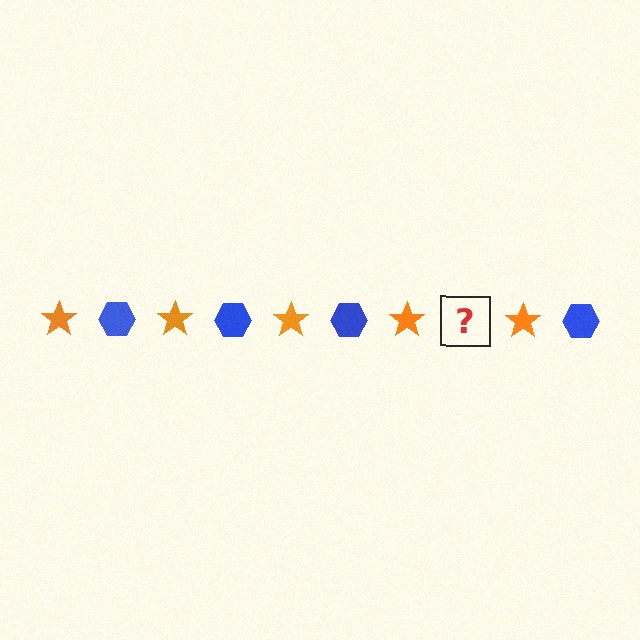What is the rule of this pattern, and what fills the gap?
The rule is that the pattern alternates between orange star and blue hexagon. The gap should be filled with a blue hexagon.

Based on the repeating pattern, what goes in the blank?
The blank should be a blue hexagon.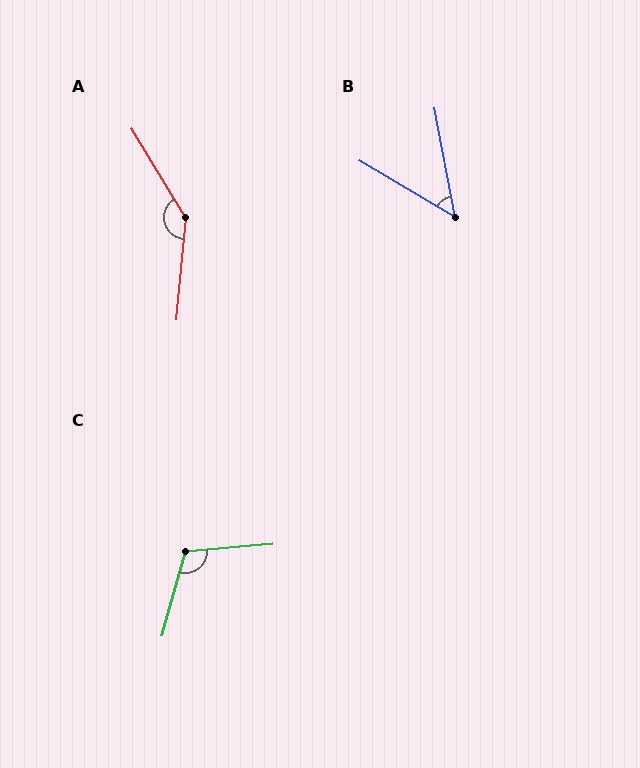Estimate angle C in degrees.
Approximately 111 degrees.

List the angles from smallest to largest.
B (49°), C (111°), A (143°).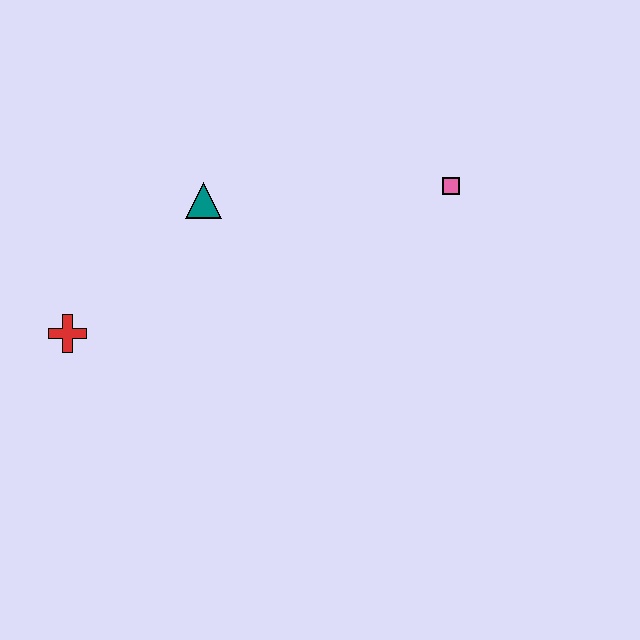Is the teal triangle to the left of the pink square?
Yes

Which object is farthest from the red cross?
The pink square is farthest from the red cross.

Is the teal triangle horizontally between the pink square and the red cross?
Yes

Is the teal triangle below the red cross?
No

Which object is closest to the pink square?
The teal triangle is closest to the pink square.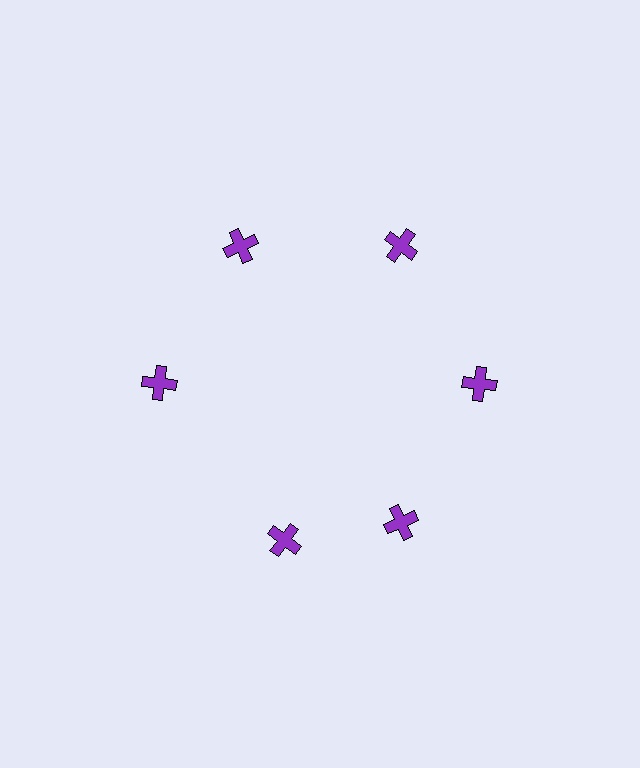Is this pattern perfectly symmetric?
No. The 6 purple crosses are arranged in a ring, but one element near the 7 o'clock position is rotated out of alignment along the ring, breaking the 6-fold rotational symmetry.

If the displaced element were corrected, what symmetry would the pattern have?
It would have 6-fold rotational symmetry — the pattern would map onto itself every 60 degrees.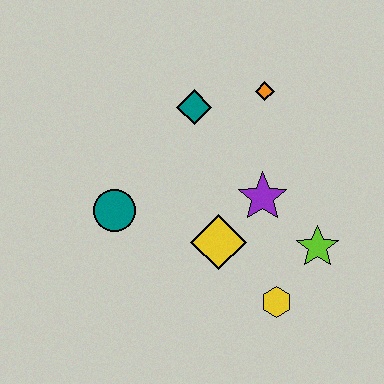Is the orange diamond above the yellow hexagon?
Yes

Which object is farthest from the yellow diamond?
The orange diamond is farthest from the yellow diamond.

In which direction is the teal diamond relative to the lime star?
The teal diamond is above the lime star.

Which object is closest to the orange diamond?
The teal diamond is closest to the orange diamond.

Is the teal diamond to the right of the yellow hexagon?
No